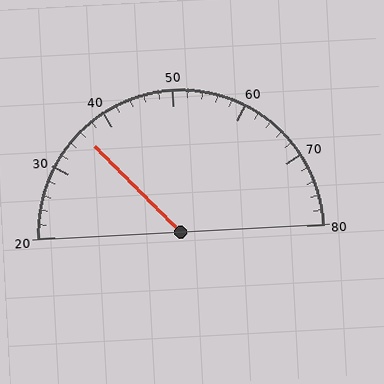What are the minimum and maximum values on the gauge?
The gauge ranges from 20 to 80.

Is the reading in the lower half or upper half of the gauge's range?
The reading is in the lower half of the range (20 to 80).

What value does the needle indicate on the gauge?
The needle indicates approximately 36.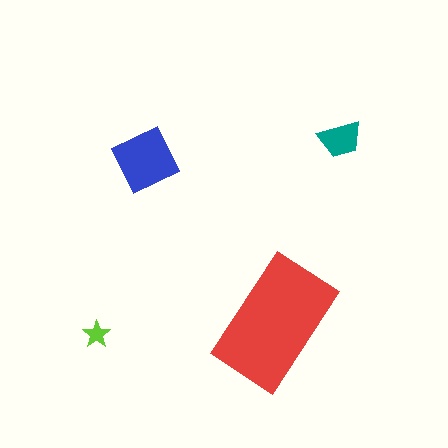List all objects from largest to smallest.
The red rectangle, the blue diamond, the teal trapezoid, the lime star.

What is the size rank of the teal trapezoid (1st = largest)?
3rd.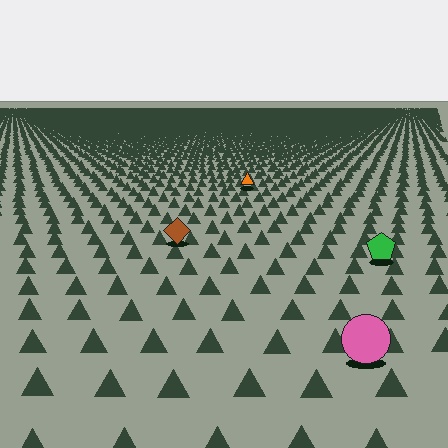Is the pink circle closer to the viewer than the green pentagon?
Yes. The pink circle is closer — you can tell from the texture gradient: the ground texture is coarser near it.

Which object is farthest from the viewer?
The orange triangle is farthest from the viewer. It appears smaller and the ground texture around it is denser.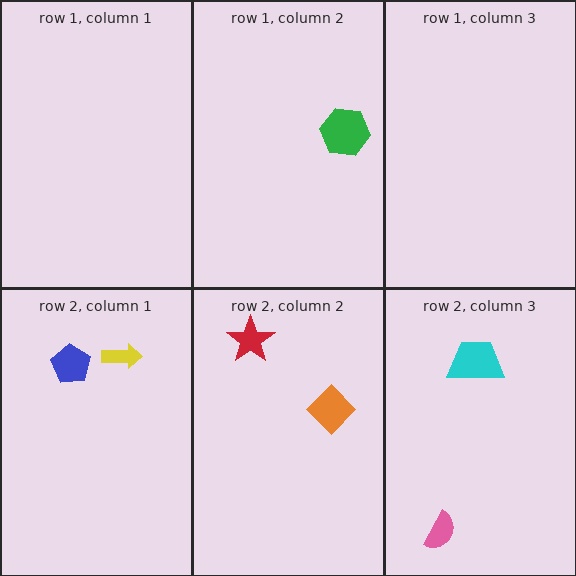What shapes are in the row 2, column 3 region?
The cyan trapezoid, the pink semicircle.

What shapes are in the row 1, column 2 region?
The green hexagon.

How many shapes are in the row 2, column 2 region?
2.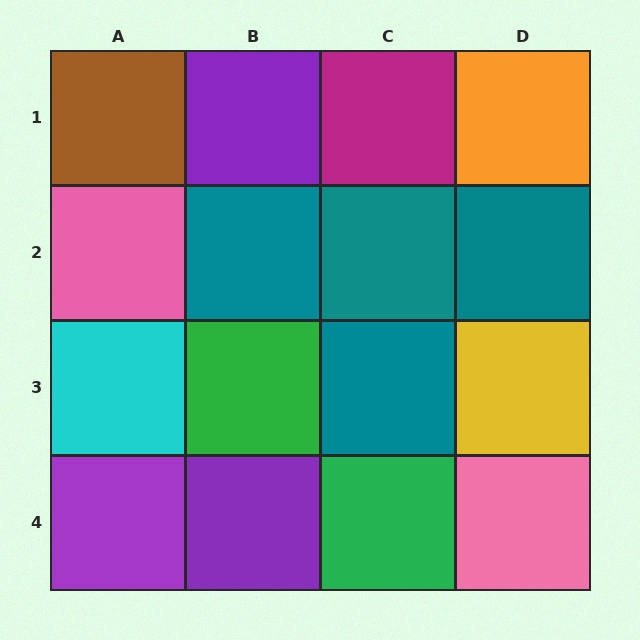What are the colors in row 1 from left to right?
Brown, purple, magenta, orange.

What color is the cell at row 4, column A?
Purple.